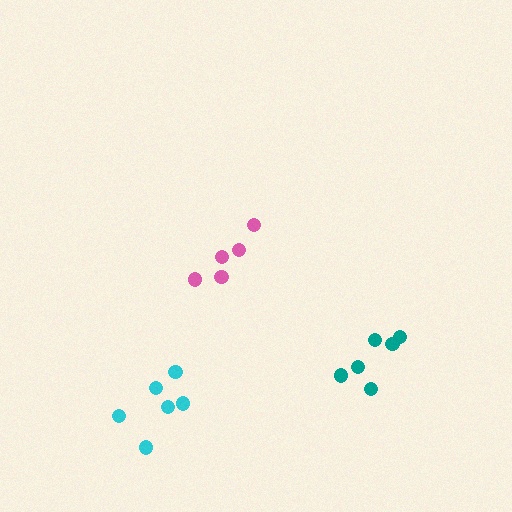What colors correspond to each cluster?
The clusters are colored: teal, pink, cyan.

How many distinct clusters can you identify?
There are 3 distinct clusters.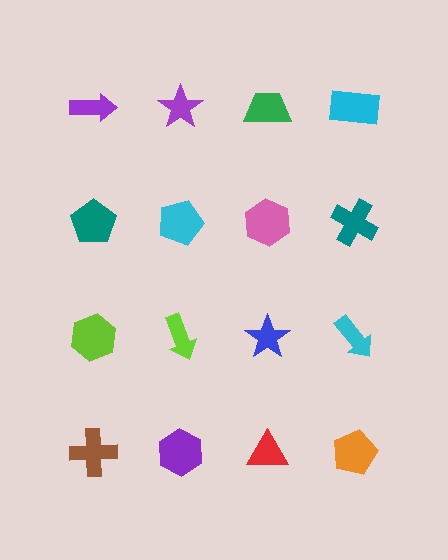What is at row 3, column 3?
A blue star.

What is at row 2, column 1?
A teal pentagon.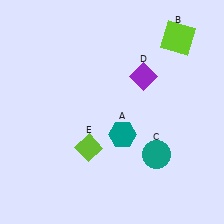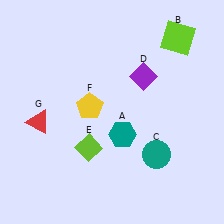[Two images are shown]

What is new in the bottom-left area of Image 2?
A red triangle (G) was added in the bottom-left area of Image 2.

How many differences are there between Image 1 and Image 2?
There are 2 differences between the two images.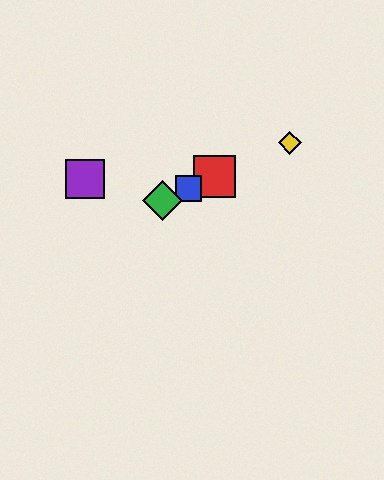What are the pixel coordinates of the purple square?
The purple square is at (85, 179).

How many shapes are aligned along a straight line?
4 shapes (the red square, the blue square, the green diamond, the yellow diamond) are aligned along a straight line.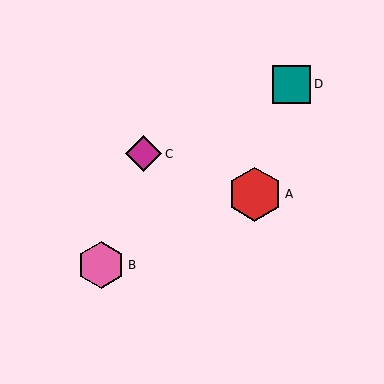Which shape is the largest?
The red hexagon (labeled A) is the largest.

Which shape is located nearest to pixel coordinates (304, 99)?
The teal square (labeled D) at (292, 84) is nearest to that location.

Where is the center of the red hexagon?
The center of the red hexagon is at (255, 194).